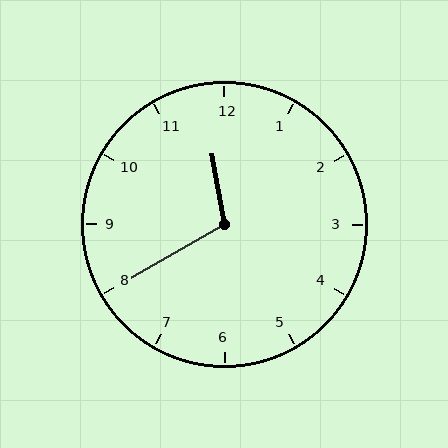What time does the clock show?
11:40.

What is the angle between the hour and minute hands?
Approximately 110 degrees.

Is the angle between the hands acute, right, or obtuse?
It is obtuse.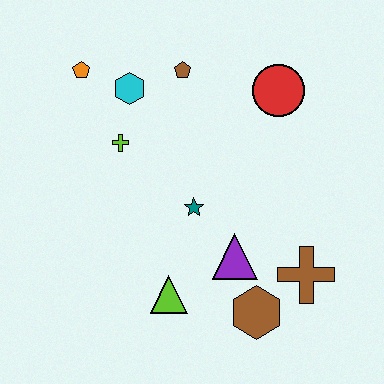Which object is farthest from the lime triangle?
The orange pentagon is farthest from the lime triangle.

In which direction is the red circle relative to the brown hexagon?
The red circle is above the brown hexagon.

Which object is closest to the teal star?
The purple triangle is closest to the teal star.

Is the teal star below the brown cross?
No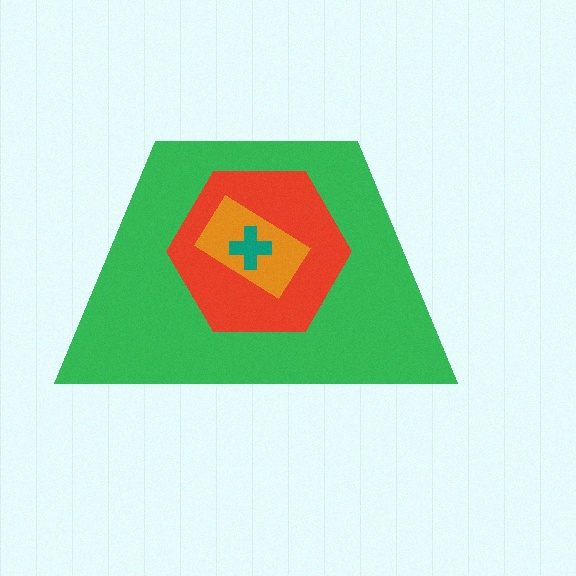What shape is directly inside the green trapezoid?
The red hexagon.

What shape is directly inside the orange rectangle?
The teal cross.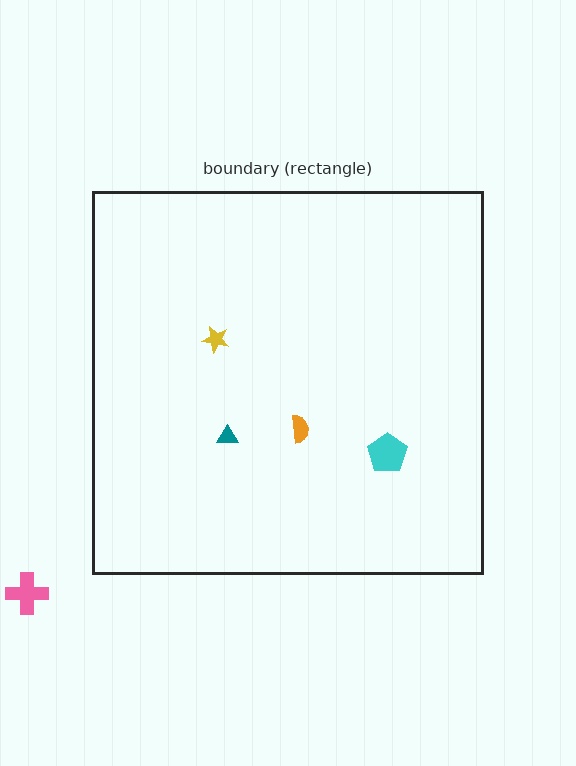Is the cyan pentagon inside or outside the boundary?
Inside.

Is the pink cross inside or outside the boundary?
Outside.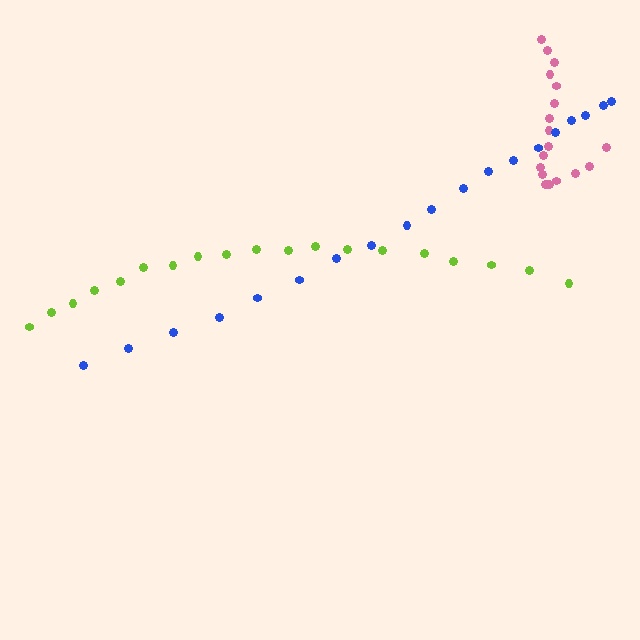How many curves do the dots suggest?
There are 3 distinct paths.